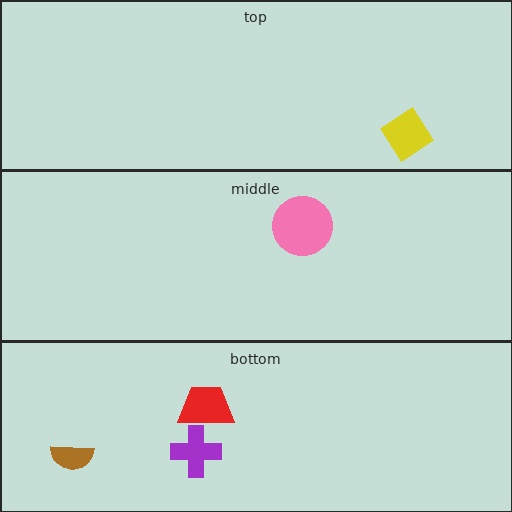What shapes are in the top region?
The yellow diamond.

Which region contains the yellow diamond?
The top region.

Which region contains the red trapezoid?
The bottom region.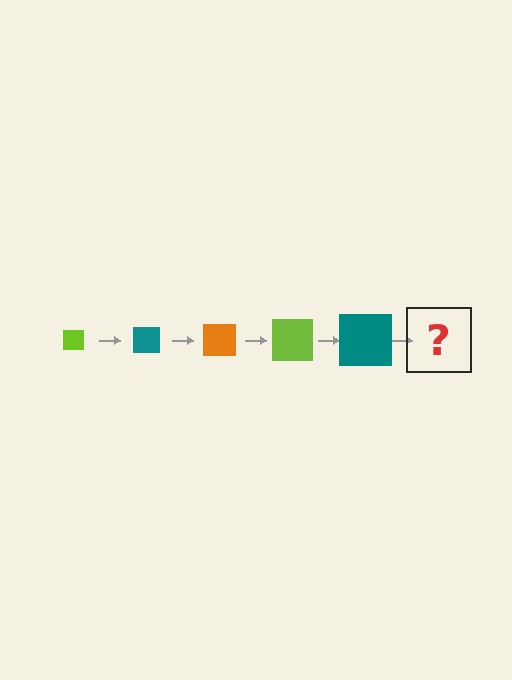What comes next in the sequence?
The next element should be an orange square, larger than the previous one.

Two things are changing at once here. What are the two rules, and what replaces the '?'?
The two rules are that the square grows larger each step and the color cycles through lime, teal, and orange. The '?' should be an orange square, larger than the previous one.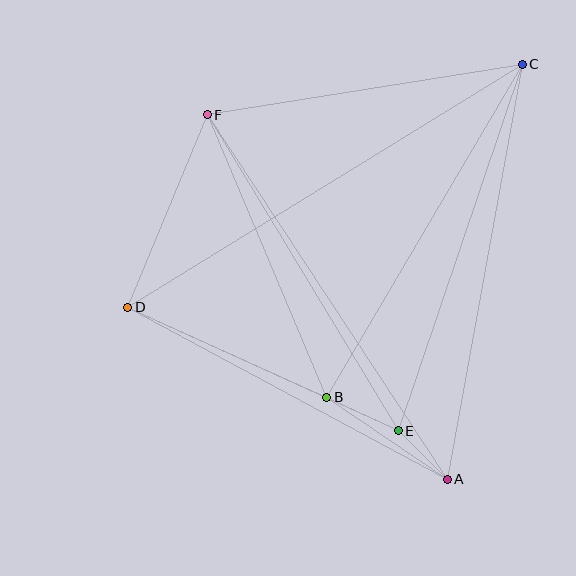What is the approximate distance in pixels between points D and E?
The distance between D and E is approximately 298 pixels.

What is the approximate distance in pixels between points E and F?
The distance between E and F is approximately 369 pixels.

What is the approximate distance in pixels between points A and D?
The distance between A and D is approximately 363 pixels.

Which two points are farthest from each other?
Points C and D are farthest from each other.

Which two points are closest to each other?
Points A and E are closest to each other.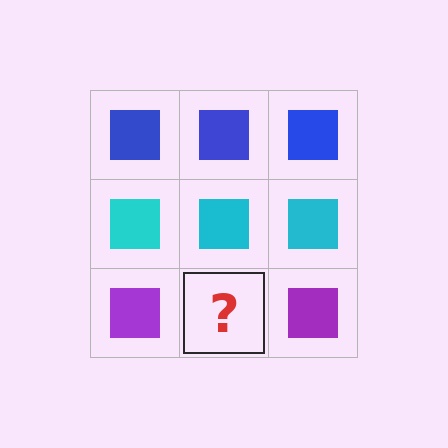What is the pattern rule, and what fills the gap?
The rule is that each row has a consistent color. The gap should be filled with a purple square.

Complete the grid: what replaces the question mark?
The question mark should be replaced with a purple square.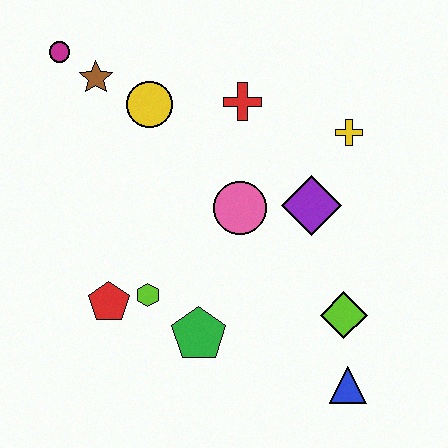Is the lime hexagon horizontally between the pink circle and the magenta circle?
Yes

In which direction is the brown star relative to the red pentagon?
The brown star is above the red pentagon.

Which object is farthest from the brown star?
The blue triangle is farthest from the brown star.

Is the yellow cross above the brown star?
No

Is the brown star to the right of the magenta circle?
Yes